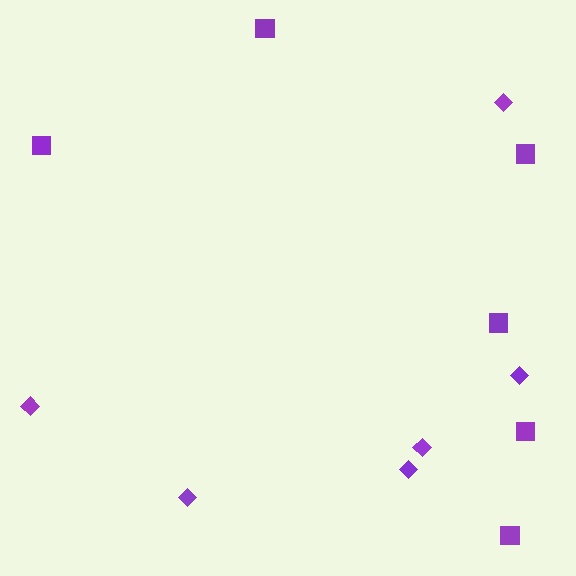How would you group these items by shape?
There are 2 groups: one group of diamonds (6) and one group of squares (6).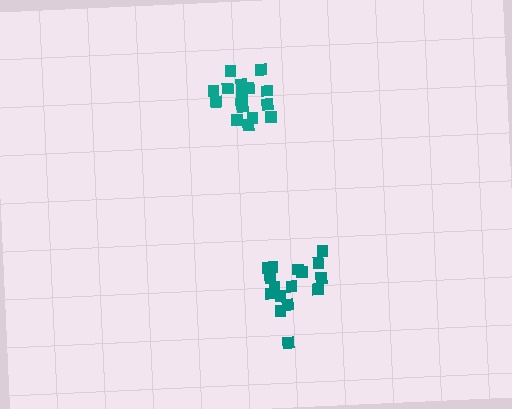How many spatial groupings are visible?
There are 2 spatial groupings.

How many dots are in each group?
Group 1: 16 dots, Group 2: 16 dots (32 total).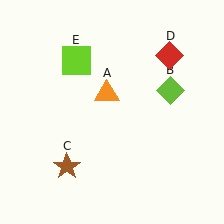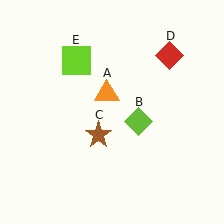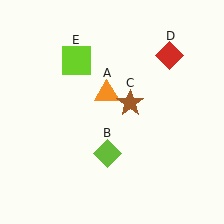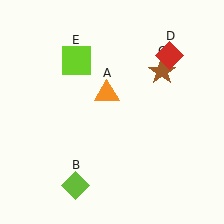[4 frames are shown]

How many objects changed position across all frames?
2 objects changed position: lime diamond (object B), brown star (object C).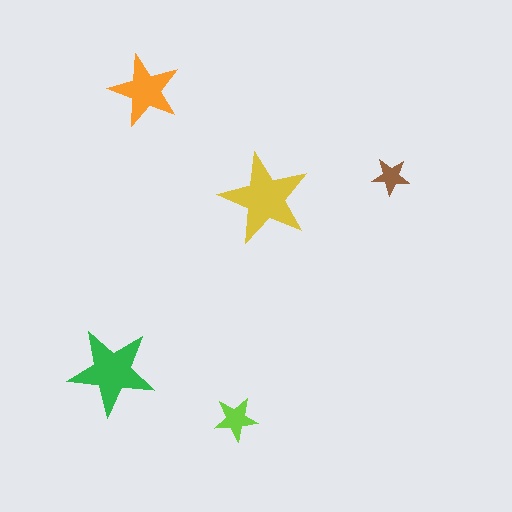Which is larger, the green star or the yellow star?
The yellow one.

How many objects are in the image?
There are 5 objects in the image.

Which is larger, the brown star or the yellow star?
The yellow one.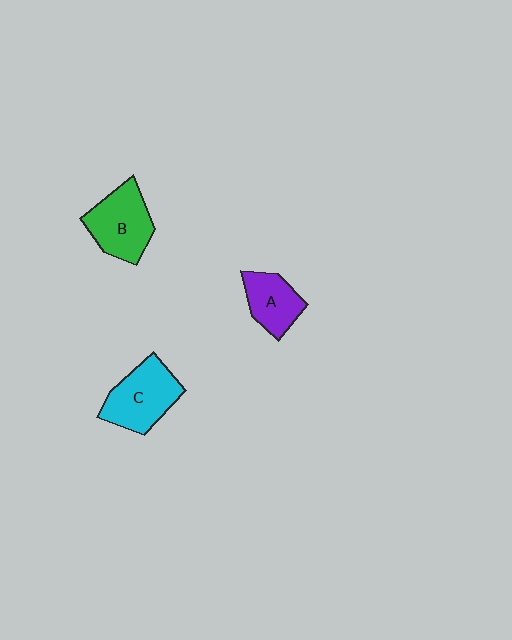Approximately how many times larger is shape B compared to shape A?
Approximately 1.4 times.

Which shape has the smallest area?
Shape A (purple).